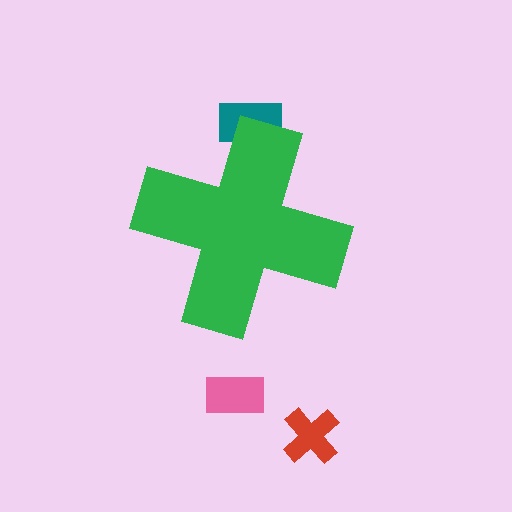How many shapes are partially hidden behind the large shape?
1 shape is partially hidden.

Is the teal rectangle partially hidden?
Yes, the teal rectangle is partially hidden behind the green cross.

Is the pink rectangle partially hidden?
No, the pink rectangle is fully visible.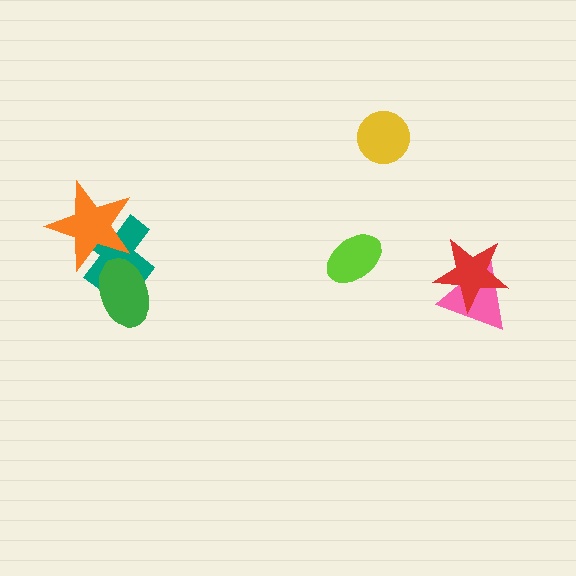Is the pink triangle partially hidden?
Yes, it is partially covered by another shape.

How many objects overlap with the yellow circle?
0 objects overlap with the yellow circle.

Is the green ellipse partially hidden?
Yes, it is partially covered by another shape.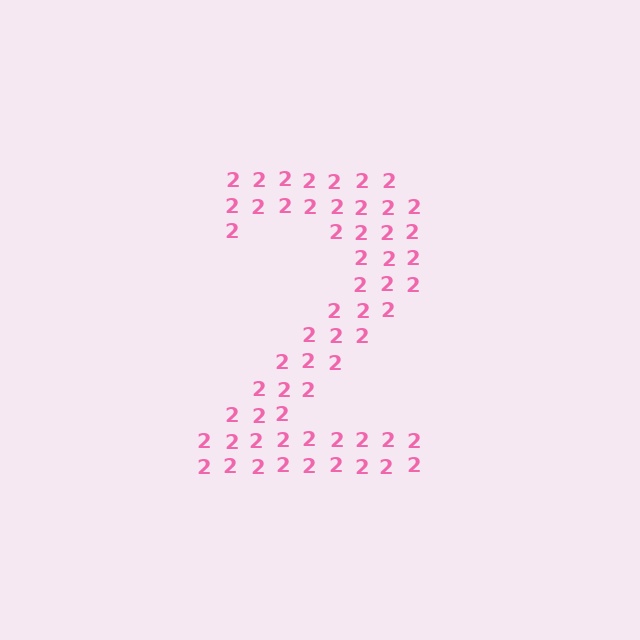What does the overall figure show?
The overall figure shows the digit 2.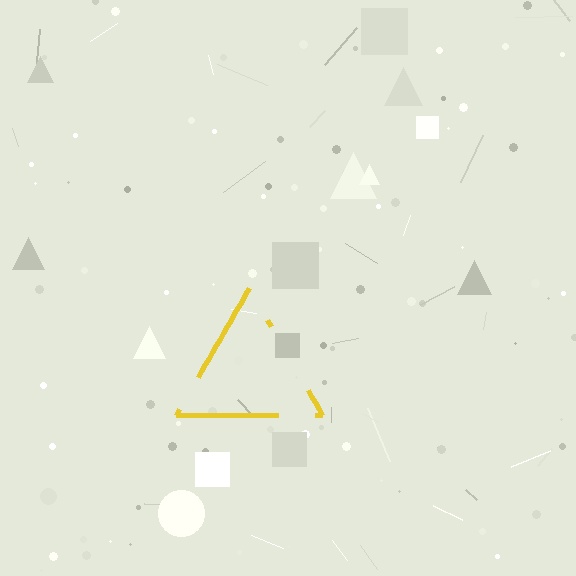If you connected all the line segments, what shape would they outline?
They would outline a triangle.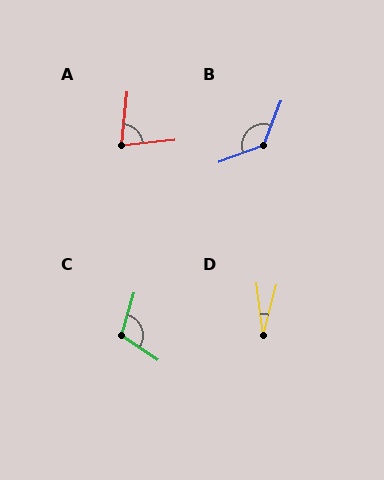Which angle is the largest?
B, at approximately 131 degrees.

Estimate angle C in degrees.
Approximately 107 degrees.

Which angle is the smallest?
D, at approximately 22 degrees.